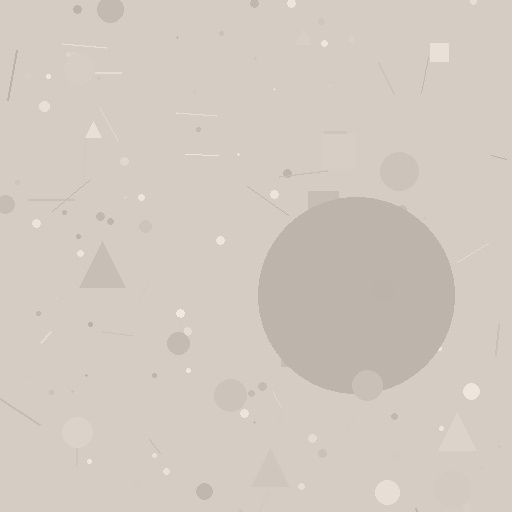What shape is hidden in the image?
A circle is hidden in the image.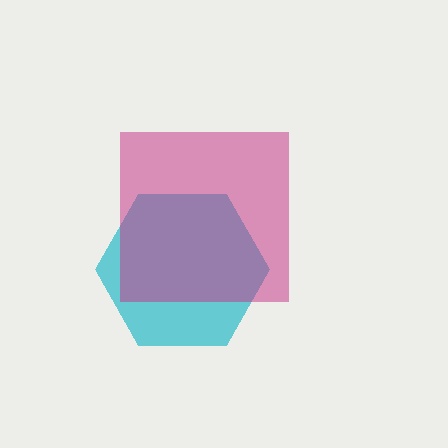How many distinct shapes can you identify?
There are 2 distinct shapes: a cyan hexagon, a magenta square.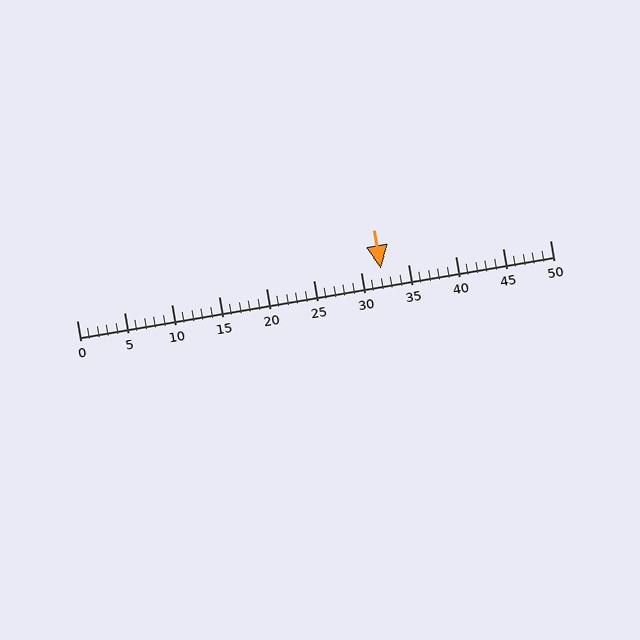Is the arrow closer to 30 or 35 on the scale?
The arrow is closer to 30.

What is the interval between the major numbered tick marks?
The major tick marks are spaced 5 units apart.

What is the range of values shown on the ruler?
The ruler shows values from 0 to 50.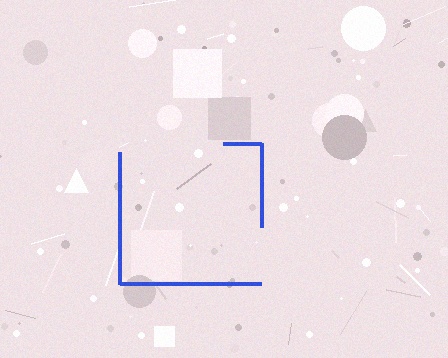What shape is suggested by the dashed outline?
The dashed outline suggests a square.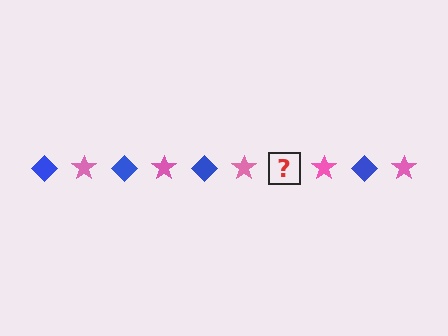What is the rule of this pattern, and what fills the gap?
The rule is that the pattern alternates between blue diamond and pink star. The gap should be filled with a blue diamond.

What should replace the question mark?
The question mark should be replaced with a blue diamond.